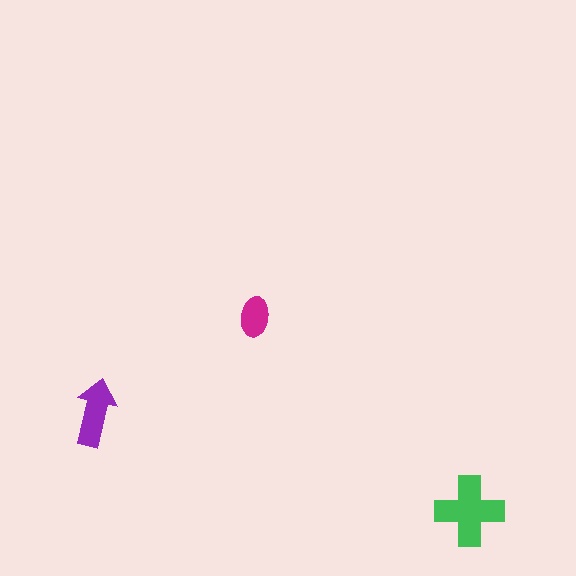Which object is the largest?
The green cross.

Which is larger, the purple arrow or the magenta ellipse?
The purple arrow.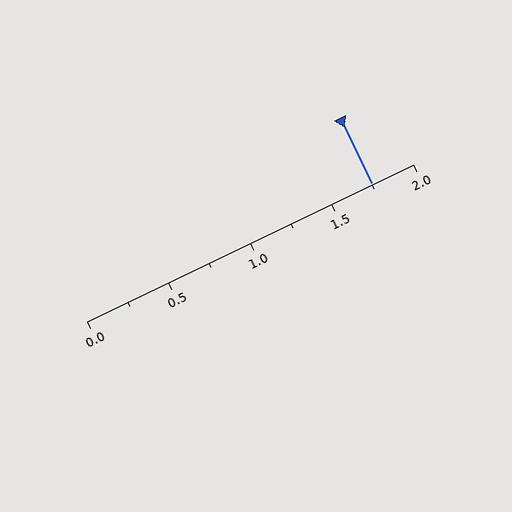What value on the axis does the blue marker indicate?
The marker indicates approximately 1.75.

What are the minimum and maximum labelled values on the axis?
The axis runs from 0.0 to 2.0.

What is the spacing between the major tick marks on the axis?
The major ticks are spaced 0.5 apart.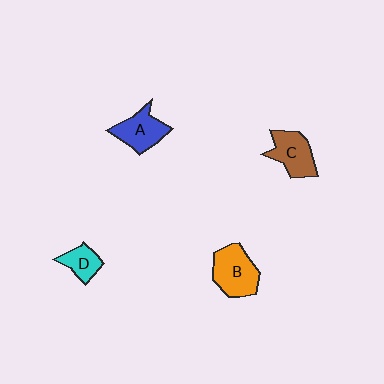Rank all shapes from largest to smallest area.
From largest to smallest: B (orange), C (brown), A (blue), D (cyan).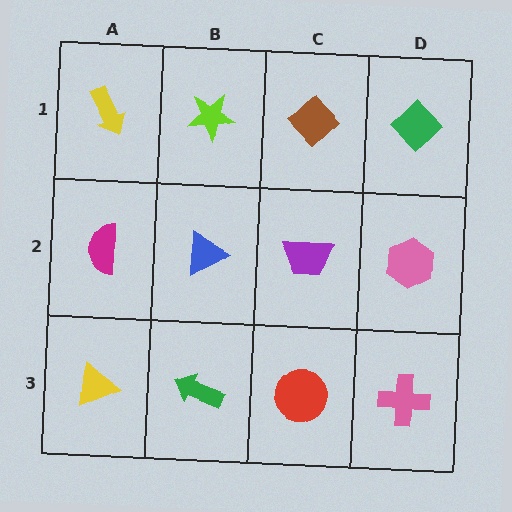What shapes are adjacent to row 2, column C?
A brown diamond (row 1, column C), a red circle (row 3, column C), a blue triangle (row 2, column B), a pink hexagon (row 2, column D).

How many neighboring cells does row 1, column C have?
3.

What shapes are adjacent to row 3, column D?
A pink hexagon (row 2, column D), a red circle (row 3, column C).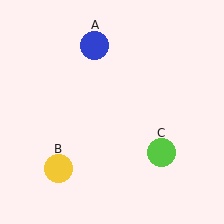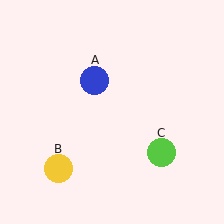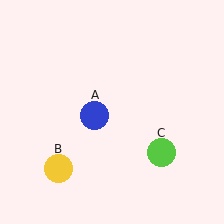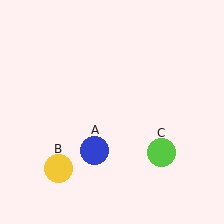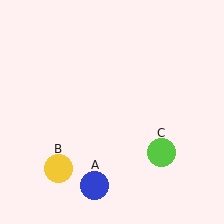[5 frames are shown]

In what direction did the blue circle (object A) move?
The blue circle (object A) moved down.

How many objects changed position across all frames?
1 object changed position: blue circle (object A).